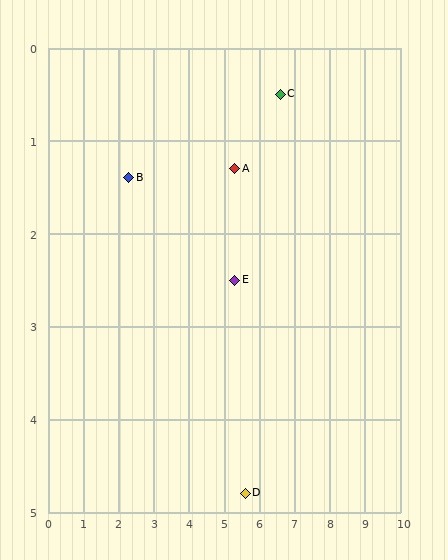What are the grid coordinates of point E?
Point E is at approximately (5.3, 2.5).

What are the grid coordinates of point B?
Point B is at approximately (2.3, 1.4).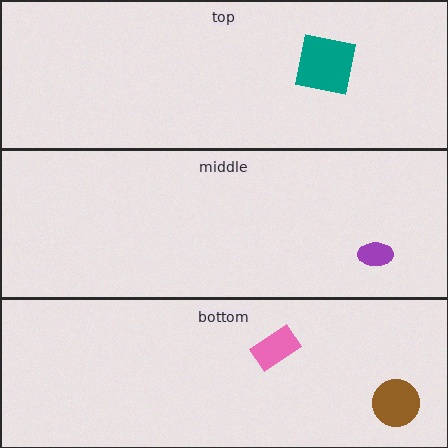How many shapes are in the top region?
1.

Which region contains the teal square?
The top region.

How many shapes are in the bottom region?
2.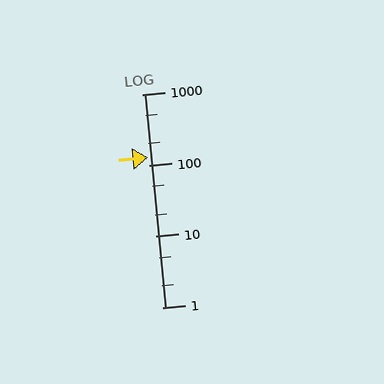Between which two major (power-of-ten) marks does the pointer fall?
The pointer is between 100 and 1000.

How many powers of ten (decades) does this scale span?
The scale spans 3 decades, from 1 to 1000.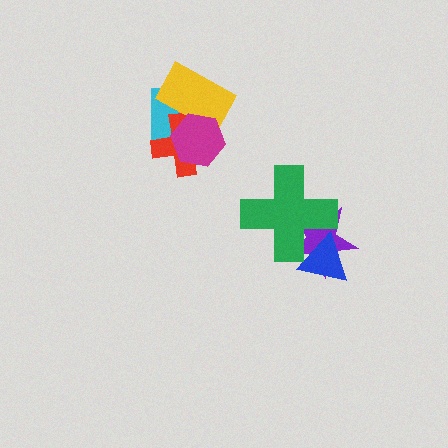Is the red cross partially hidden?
Yes, it is partially covered by another shape.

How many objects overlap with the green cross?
2 objects overlap with the green cross.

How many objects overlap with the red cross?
3 objects overlap with the red cross.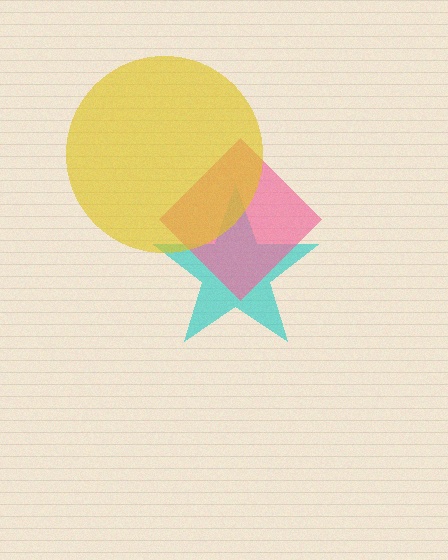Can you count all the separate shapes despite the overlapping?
Yes, there are 3 separate shapes.